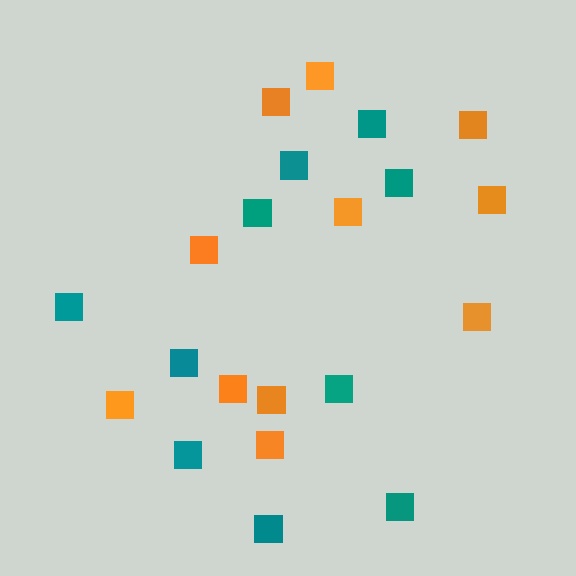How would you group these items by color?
There are 2 groups: one group of orange squares (11) and one group of teal squares (10).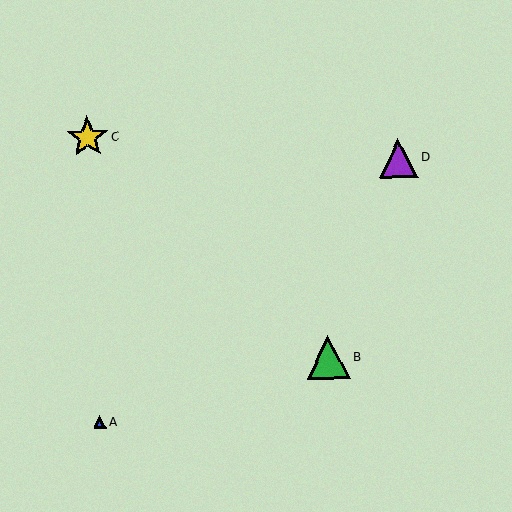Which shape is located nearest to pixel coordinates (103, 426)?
The blue triangle (labeled A) at (100, 422) is nearest to that location.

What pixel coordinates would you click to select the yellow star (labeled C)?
Click at (87, 137) to select the yellow star C.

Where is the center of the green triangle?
The center of the green triangle is at (328, 357).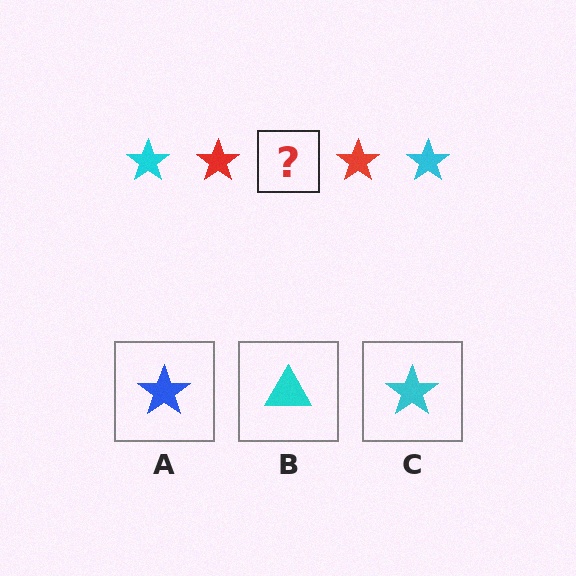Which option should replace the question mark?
Option C.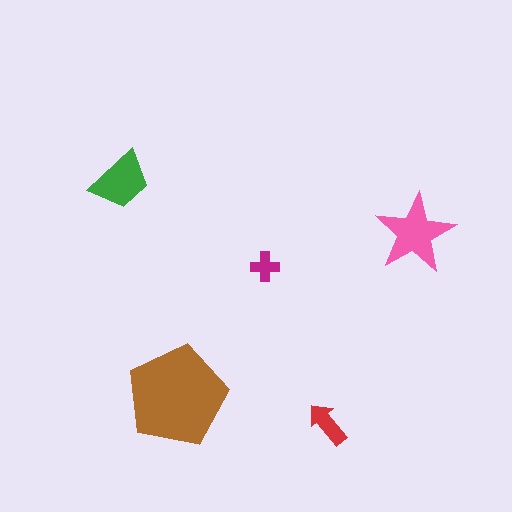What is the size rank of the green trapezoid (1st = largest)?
3rd.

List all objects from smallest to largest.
The magenta cross, the red arrow, the green trapezoid, the pink star, the brown pentagon.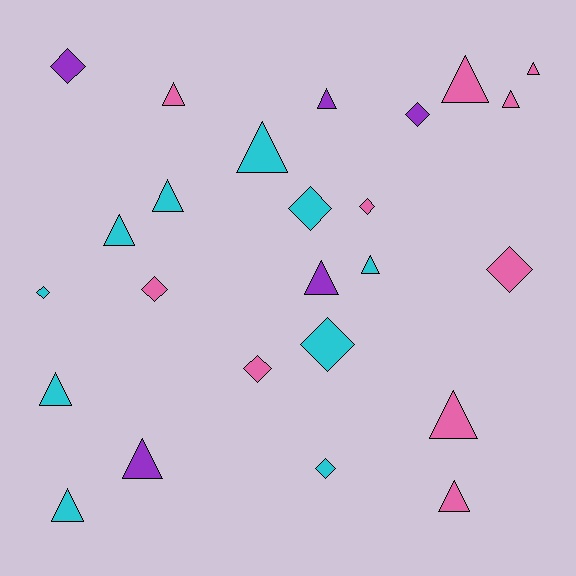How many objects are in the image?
There are 25 objects.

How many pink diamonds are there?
There are 4 pink diamonds.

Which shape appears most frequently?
Triangle, with 15 objects.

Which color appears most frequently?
Pink, with 10 objects.